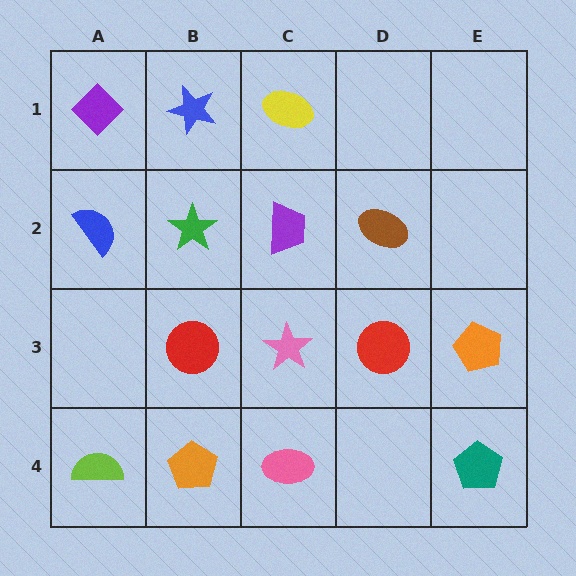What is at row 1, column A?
A purple diamond.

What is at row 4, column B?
An orange pentagon.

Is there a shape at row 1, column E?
No, that cell is empty.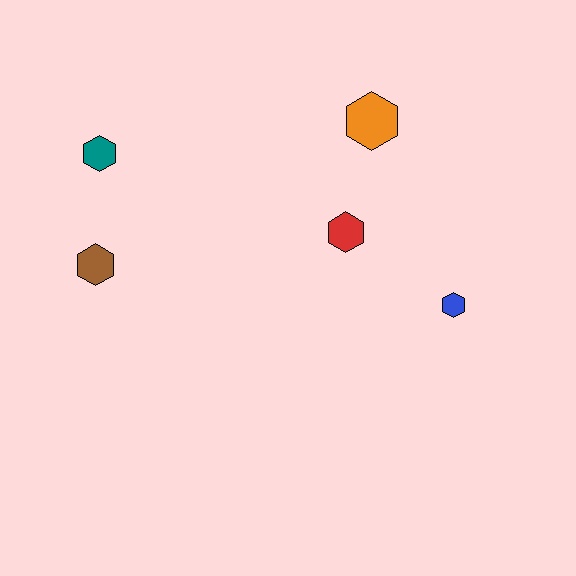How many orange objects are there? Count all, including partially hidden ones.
There is 1 orange object.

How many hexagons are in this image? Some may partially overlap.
There are 5 hexagons.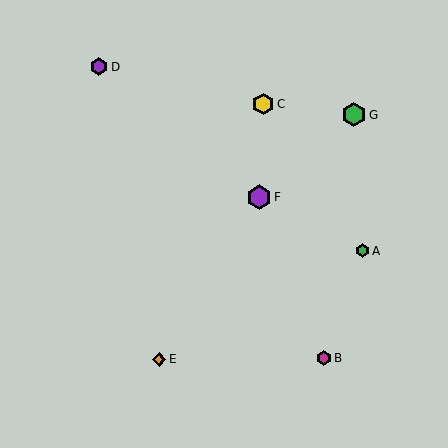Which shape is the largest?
The green hexagon (labeled G) is the largest.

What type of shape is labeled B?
Shape B is a magenta hexagon.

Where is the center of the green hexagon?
The center of the green hexagon is at (354, 115).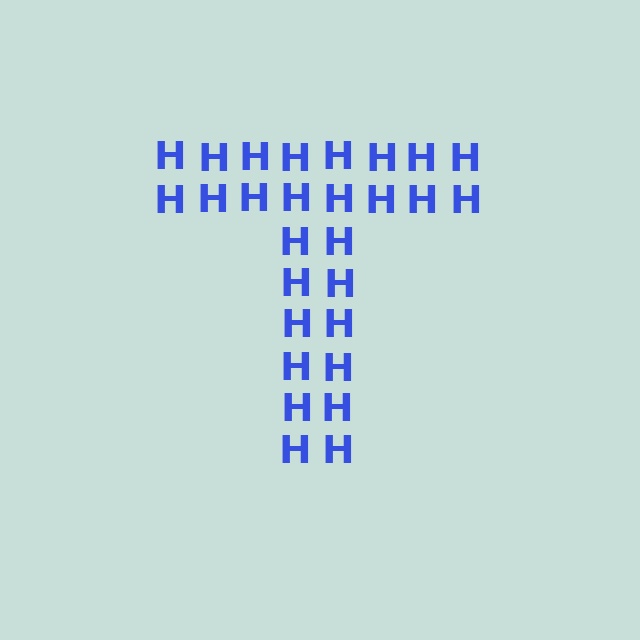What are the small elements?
The small elements are letter H's.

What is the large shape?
The large shape is the letter T.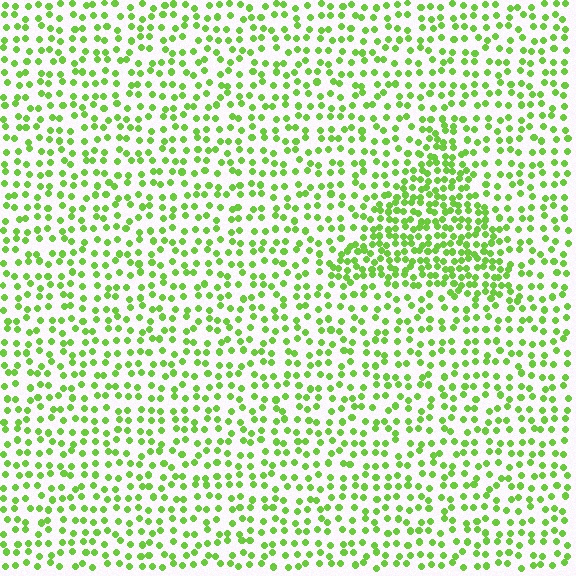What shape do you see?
I see a triangle.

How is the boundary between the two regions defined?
The boundary is defined by a change in element density (approximately 2.0x ratio). All elements are the same color, size, and shape.